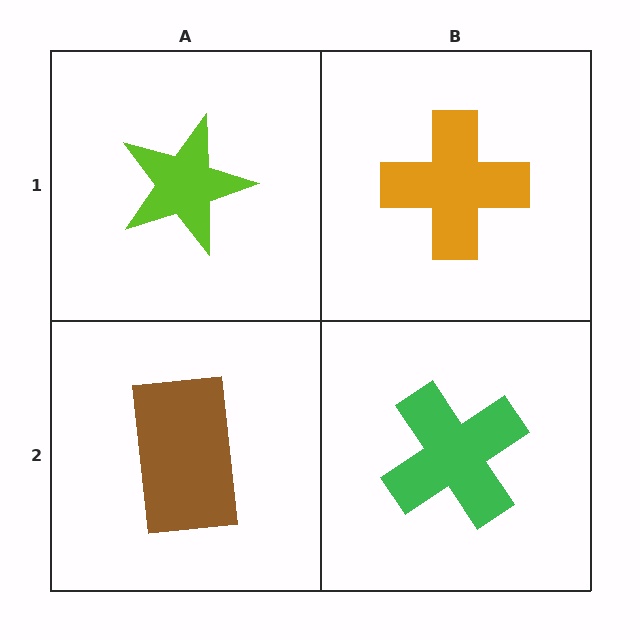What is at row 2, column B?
A green cross.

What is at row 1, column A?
A lime star.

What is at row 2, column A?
A brown rectangle.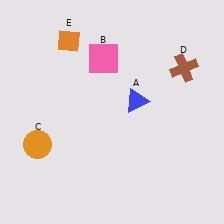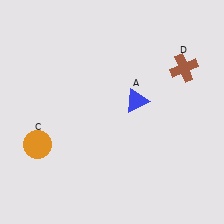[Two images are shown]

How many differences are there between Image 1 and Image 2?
There are 2 differences between the two images.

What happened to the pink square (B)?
The pink square (B) was removed in Image 2. It was in the top-left area of Image 1.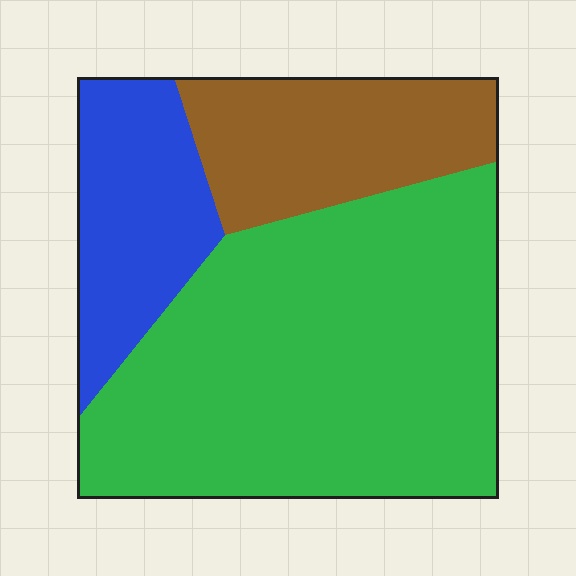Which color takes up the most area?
Green, at roughly 60%.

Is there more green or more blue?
Green.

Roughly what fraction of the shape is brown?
Brown covers roughly 20% of the shape.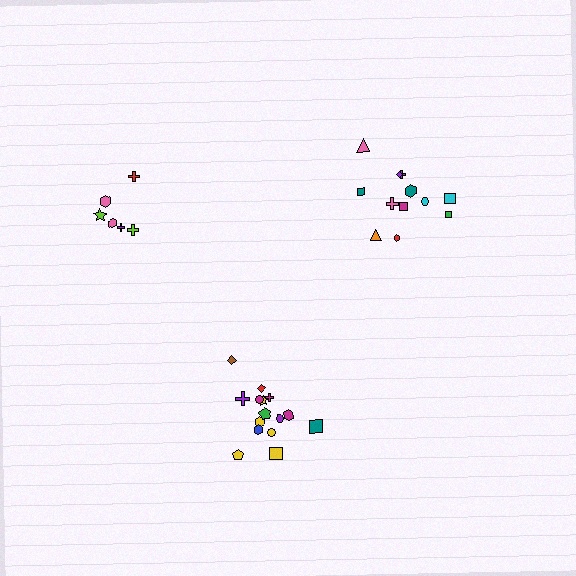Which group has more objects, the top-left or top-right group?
The top-right group.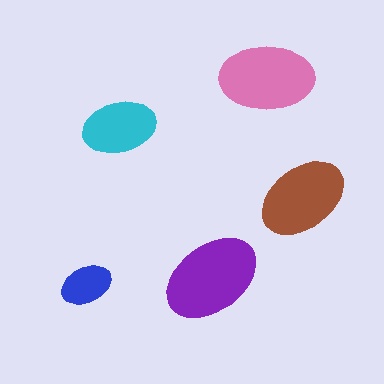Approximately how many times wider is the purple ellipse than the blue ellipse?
About 2 times wider.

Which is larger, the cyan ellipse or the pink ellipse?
The pink one.